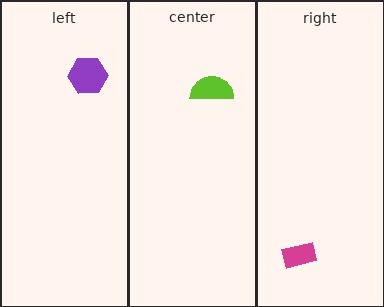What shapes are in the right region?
The magenta rectangle.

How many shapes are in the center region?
1.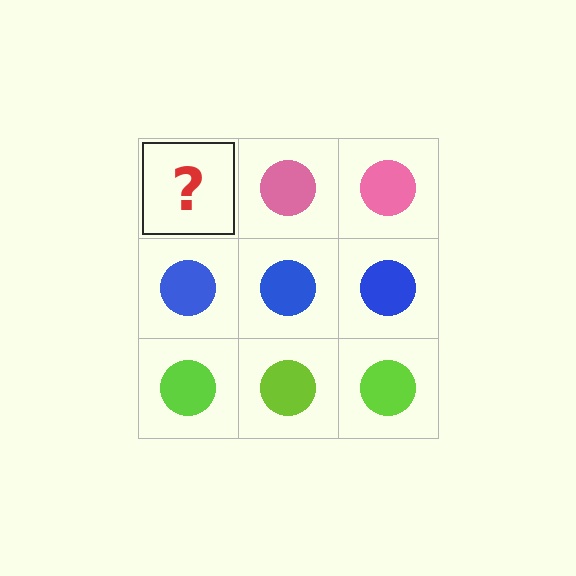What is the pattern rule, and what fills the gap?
The rule is that each row has a consistent color. The gap should be filled with a pink circle.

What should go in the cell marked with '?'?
The missing cell should contain a pink circle.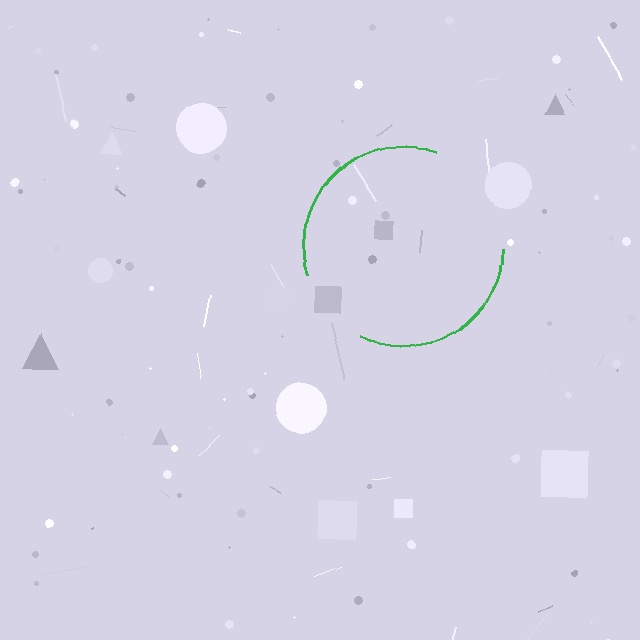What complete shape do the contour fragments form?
The contour fragments form a circle.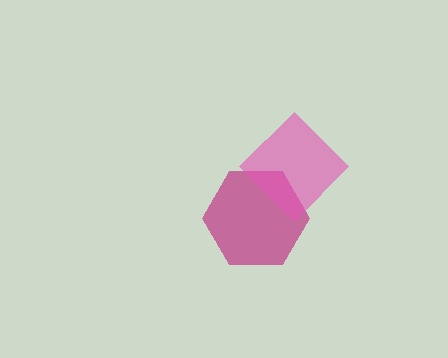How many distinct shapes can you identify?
There are 2 distinct shapes: a magenta hexagon, a pink diamond.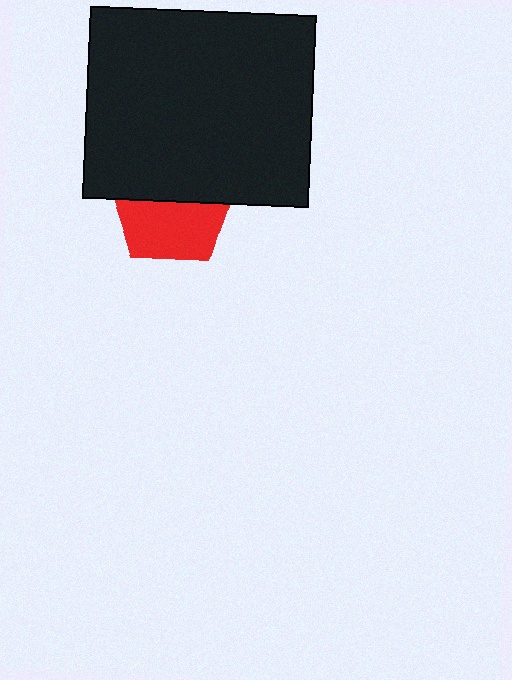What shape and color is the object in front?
The object in front is a black rectangle.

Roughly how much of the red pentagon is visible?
About half of it is visible (roughly 53%).